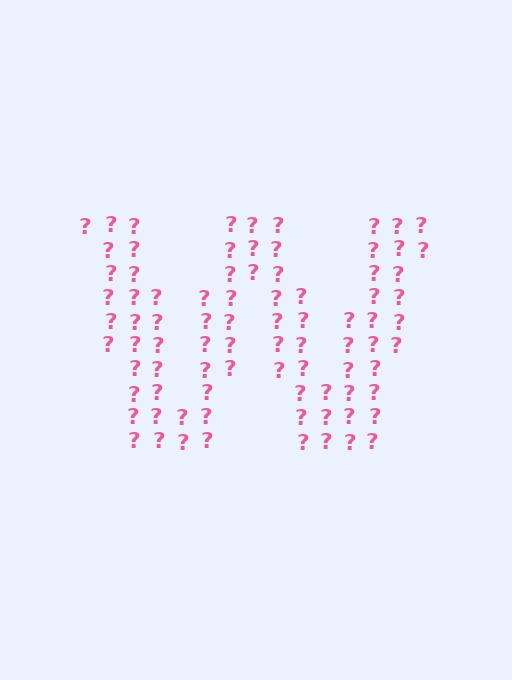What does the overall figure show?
The overall figure shows the letter W.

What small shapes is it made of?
It is made of small question marks.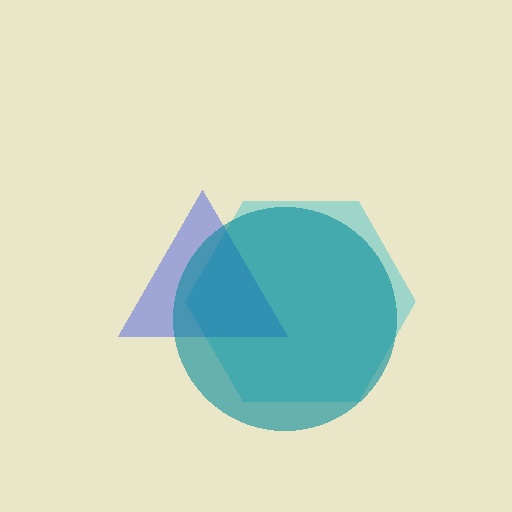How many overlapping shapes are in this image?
There are 3 overlapping shapes in the image.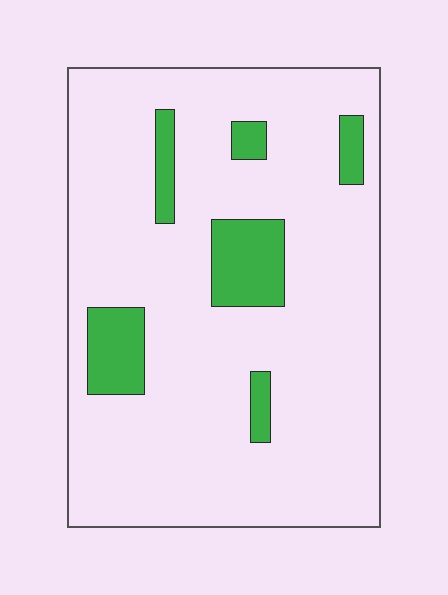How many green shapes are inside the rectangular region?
6.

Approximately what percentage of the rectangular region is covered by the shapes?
Approximately 15%.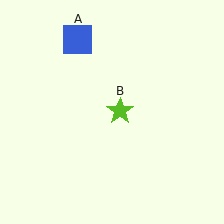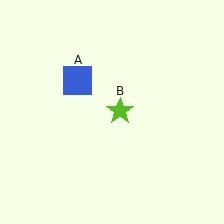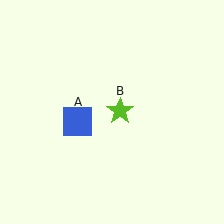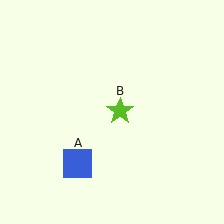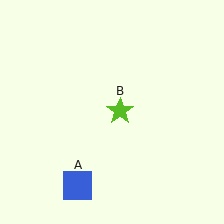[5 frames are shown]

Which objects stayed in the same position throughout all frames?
Lime star (object B) remained stationary.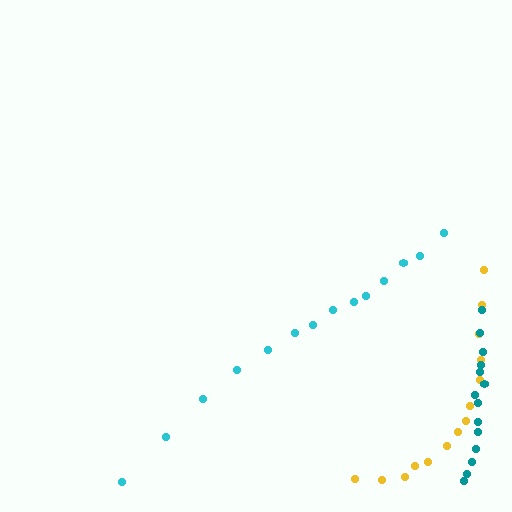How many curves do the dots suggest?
There are 3 distinct paths.